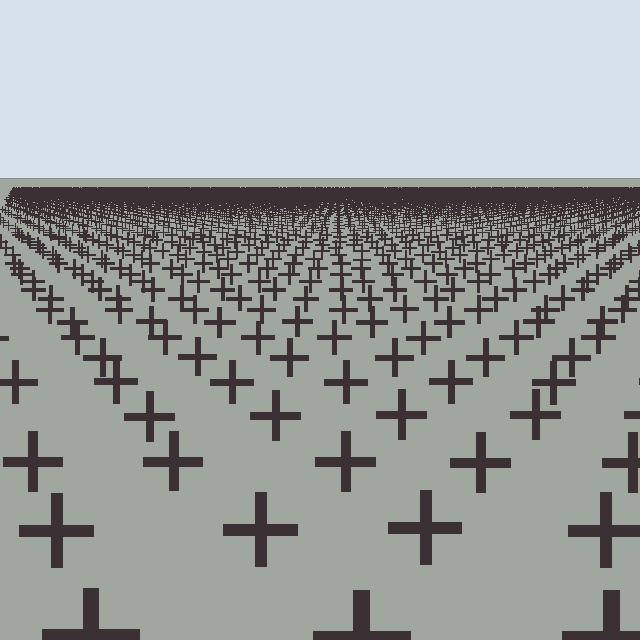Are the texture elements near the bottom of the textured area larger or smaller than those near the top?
Larger. Near the bottom, elements are closer to the viewer and appear at a bigger on-screen size.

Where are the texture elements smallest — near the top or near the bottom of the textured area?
Near the top.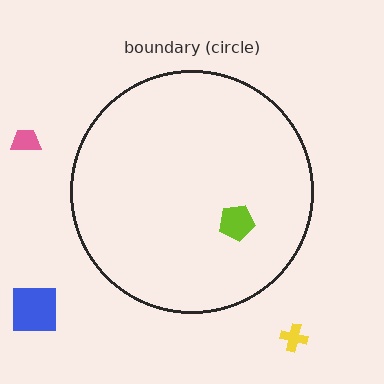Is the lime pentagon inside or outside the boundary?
Inside.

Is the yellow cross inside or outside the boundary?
Outside.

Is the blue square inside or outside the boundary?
Outside.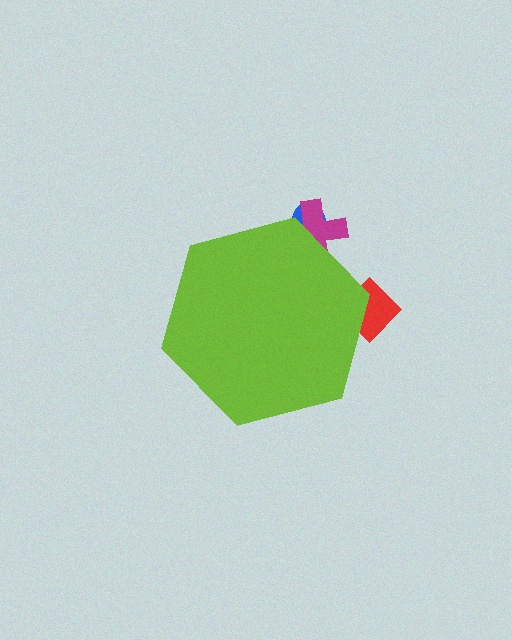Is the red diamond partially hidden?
Yes, the red diamond is partially hidden behind the lime hexagon.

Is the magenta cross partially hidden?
Yes, the magenta cross is partially hidden behind the lime hexagon.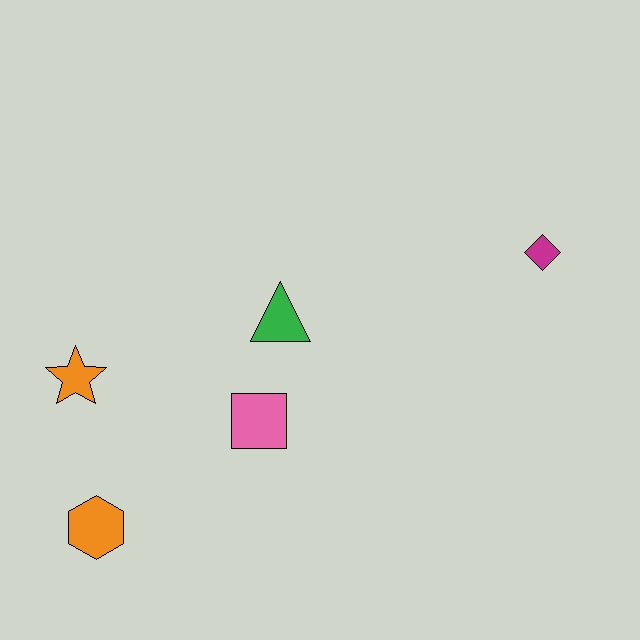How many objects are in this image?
There are 5 objects.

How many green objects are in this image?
There is 1 green object.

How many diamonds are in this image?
There is 1 diamond.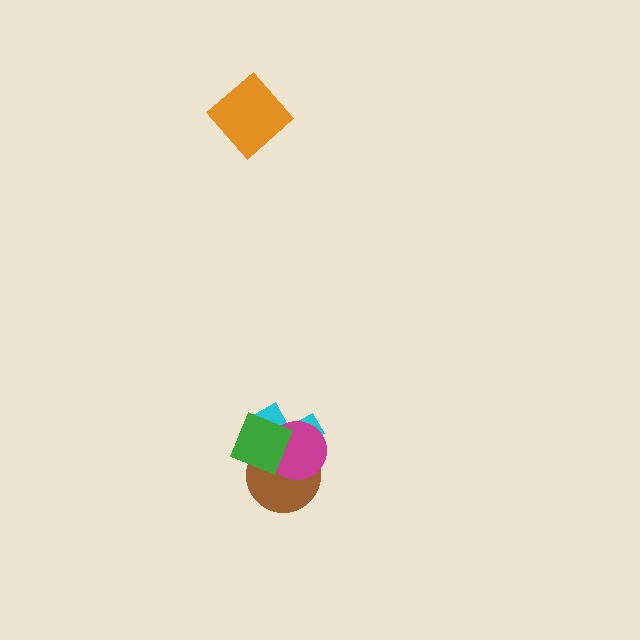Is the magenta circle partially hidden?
Yes, it is partially covered by another shape.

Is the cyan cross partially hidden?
Yes, it is partially covered by another shape.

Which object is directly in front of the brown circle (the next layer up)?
The magenta circle is directly in front of the brown circle.